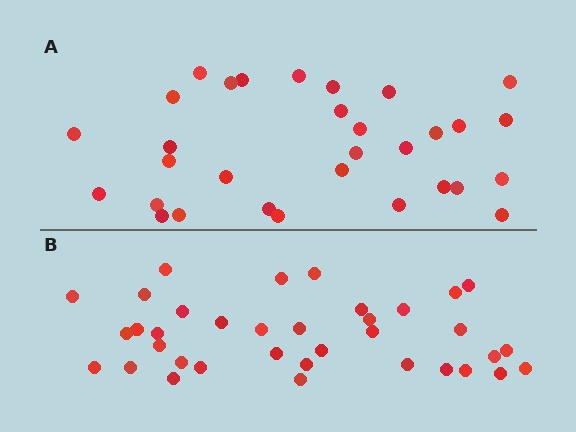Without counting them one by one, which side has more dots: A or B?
Region B (the bottom region) has more dots.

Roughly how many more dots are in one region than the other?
Region B has about 5 more dots than region A.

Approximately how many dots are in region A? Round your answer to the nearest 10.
About 30 dots. (The exact count is 31, which rounds to 30.)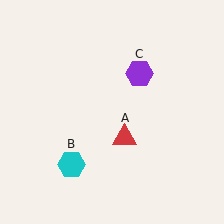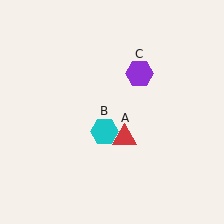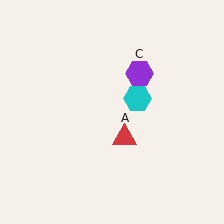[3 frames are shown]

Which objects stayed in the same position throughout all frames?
Red triangle (object A) and purple hexagon (object C) remained stationary.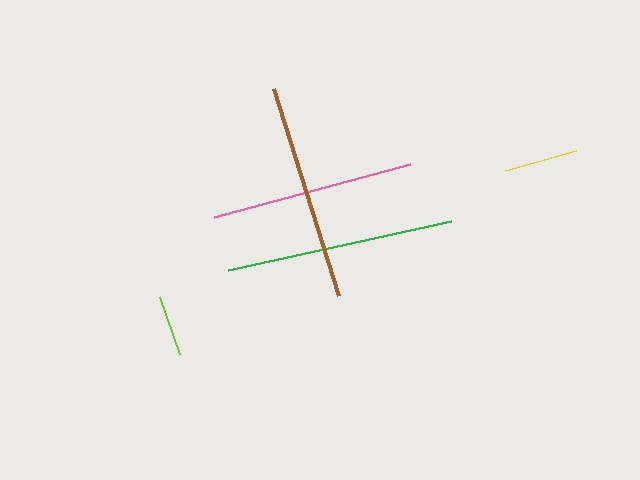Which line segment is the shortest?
The lime line is the shortest at approximately 61 pixels.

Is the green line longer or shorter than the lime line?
The green line is longer than the lime line.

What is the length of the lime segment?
The lime segment is approximately 61 pixels long.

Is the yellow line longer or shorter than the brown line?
The brown line is longer than the yellow line.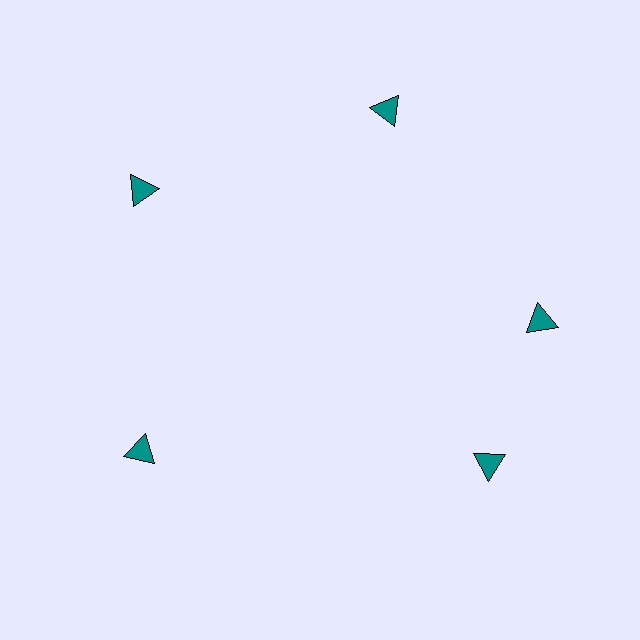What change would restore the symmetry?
The symmetry would be restored by rotating it back into even spacing with its neighbors so that all 5 triangles sit at equal angles and equal distance from the center.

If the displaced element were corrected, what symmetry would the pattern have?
It would have 5-fold rotational symmetry — the pattern would map onto itself every 72 degrees.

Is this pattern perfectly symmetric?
No. The 5 teal triangles are arranged in a ring, but one element near the 5 o'clock position is rotated out of alignment along the ring, breaking the 5-fold rotational symmetry.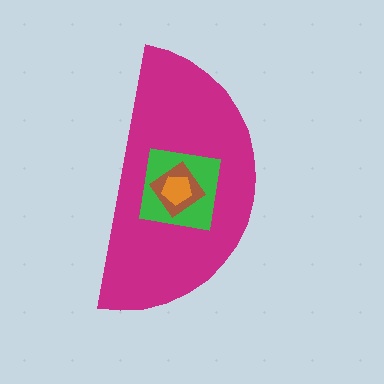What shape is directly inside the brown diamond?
The orange pentagon.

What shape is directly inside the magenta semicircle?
The green square.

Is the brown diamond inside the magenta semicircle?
Yes.